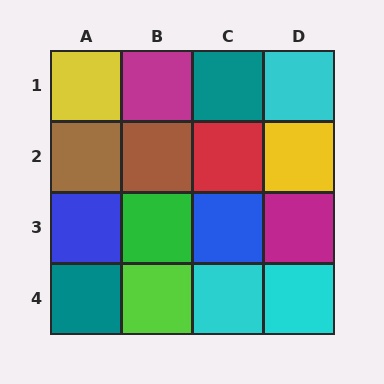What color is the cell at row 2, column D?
Yellow.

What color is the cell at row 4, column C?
Cyan.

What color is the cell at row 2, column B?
Brown.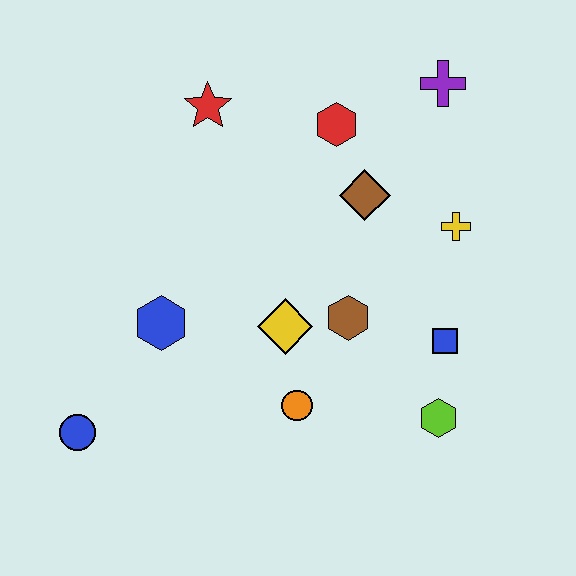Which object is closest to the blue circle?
The blue hexagon is closest to the blue circle.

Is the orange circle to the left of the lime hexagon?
Yes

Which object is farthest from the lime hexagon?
The red star is farthest from the lime hexagon.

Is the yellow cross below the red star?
Yes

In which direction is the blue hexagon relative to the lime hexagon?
The blue hexagon is to the left of the lime hexagon.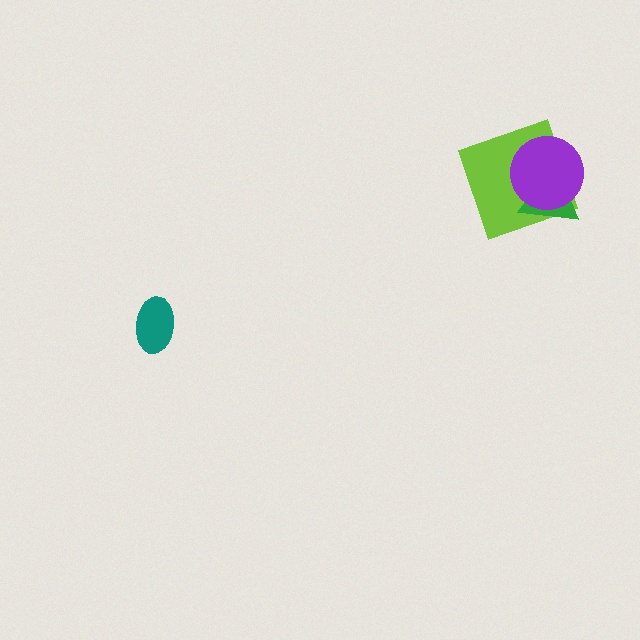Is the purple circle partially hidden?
No, no other shape covers it.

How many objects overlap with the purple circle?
2 objects overlap with the purple circle.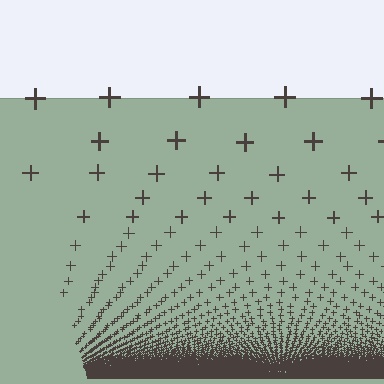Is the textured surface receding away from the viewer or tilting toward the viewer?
The surface appears to tilt toward the viewer. Texture elements get larger and sparser toward the top.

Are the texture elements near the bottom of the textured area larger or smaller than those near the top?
Smaller. The gradient is inverted — elements near the bottom are smaller and denser.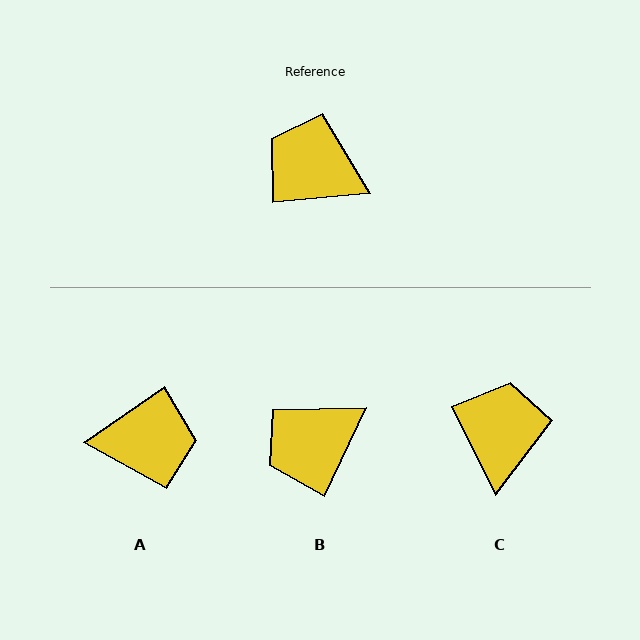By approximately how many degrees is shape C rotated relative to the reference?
Approximately 69 degrees clockwise.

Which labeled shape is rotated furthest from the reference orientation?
A, about 150 degrees away.